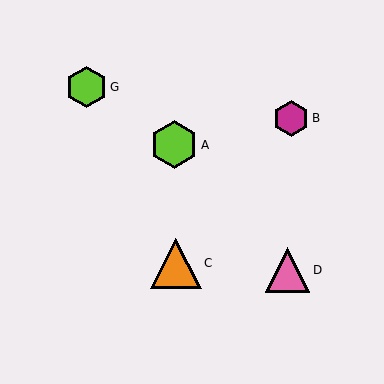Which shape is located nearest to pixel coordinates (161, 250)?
The orange triangle (labeled C) at (176, 263) is nearest to that location.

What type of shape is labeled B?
Shape B is a magenta hexagon.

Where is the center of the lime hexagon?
The center of the lime hexagon is at (174, 145).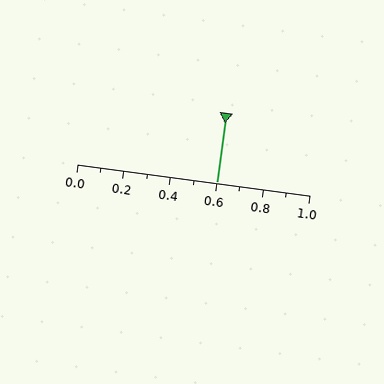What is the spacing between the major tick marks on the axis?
The major ticks are spaced 0.2 apart.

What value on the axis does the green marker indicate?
The marker indicates approximately 0.6.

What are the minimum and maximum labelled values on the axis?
The axis runs from 0.0 to 1.0.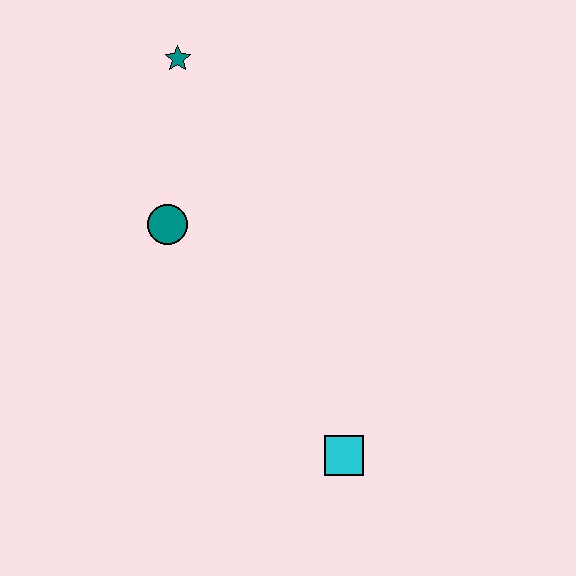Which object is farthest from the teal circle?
The cyan square is farthest from the teal circle.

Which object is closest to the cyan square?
The teal circle is closest to the cyan square.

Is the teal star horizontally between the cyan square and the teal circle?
Yes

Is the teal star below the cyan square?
No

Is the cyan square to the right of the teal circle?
Yes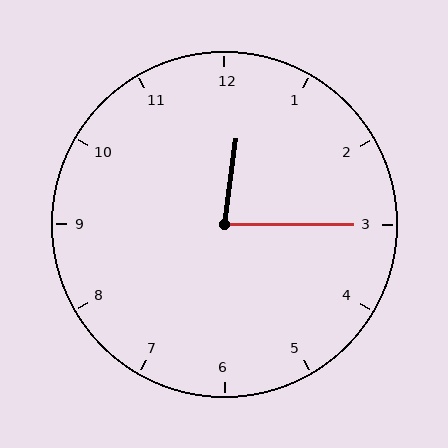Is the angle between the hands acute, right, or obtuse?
It is acute.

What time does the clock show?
12:15.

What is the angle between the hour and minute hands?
Approximately 82 degrees.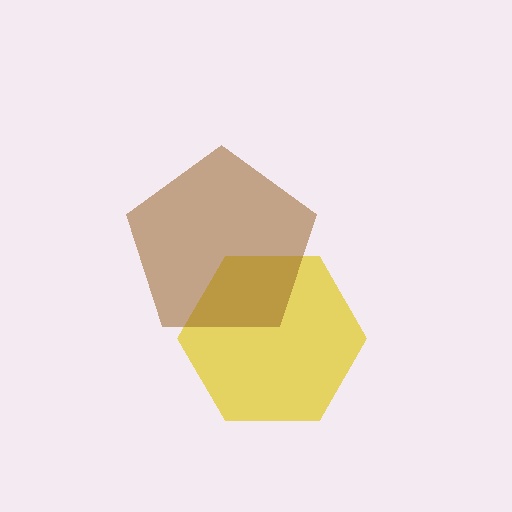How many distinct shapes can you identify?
There are 2 distinct shapes: a yellow hexagon, a brown pentagon.